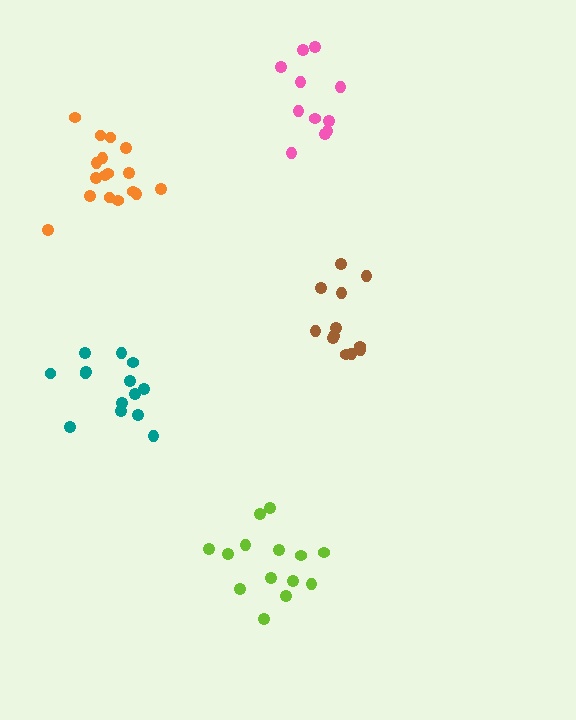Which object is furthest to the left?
The orange cluster is leftmost.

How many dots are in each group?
Group 1: 17 dots, Group 2: 14 dots, Group 3: 14 dots, Group 4: 11 dots, Group 5: 12 dots (68 total).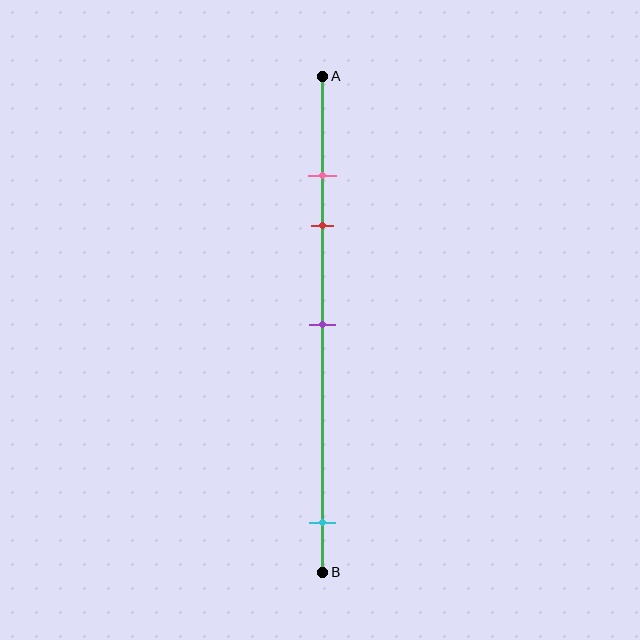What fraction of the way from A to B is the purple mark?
The purple mark is approximately 50% (0.5) of the way from A to B.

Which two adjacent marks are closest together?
The pink and red marks are the closest adjacent pair.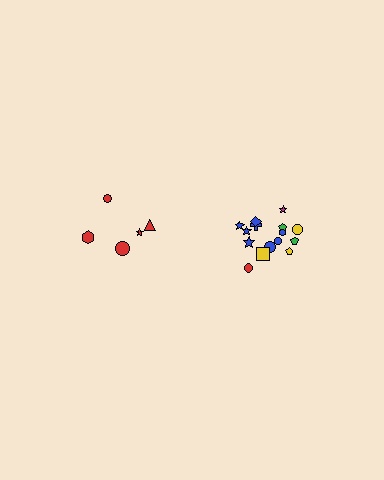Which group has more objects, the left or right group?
The right group.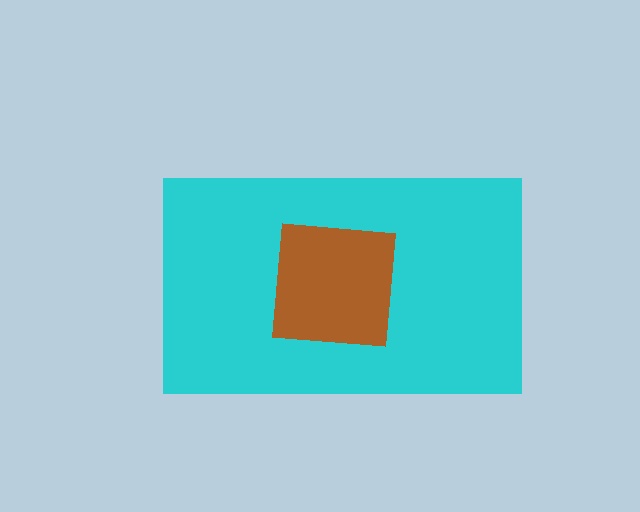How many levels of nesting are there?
2.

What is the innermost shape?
The brown square.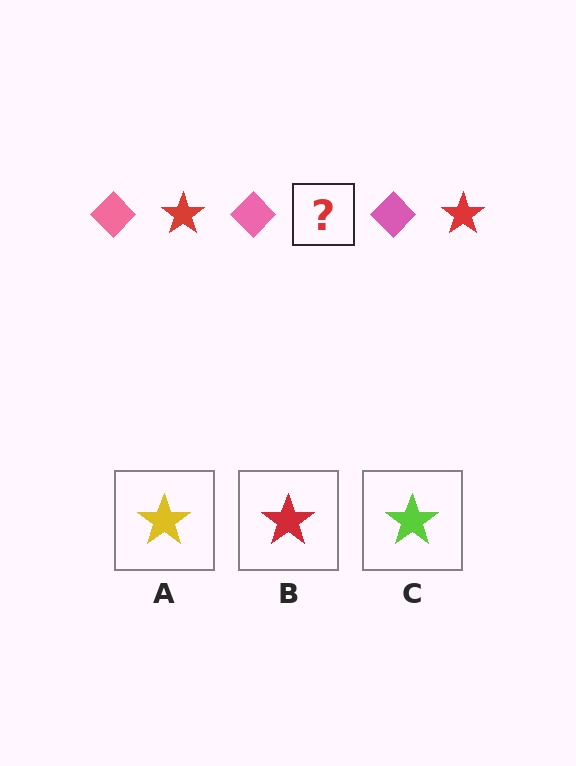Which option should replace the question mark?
Option B.